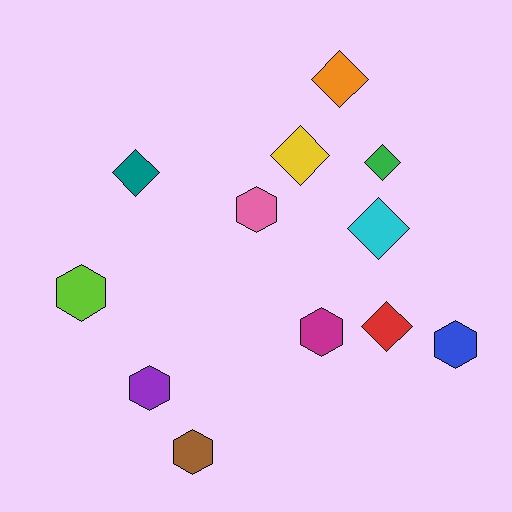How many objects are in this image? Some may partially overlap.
There are 12 objects.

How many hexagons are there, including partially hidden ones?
There are 6 hexagons.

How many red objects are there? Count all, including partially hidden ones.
There is 1 red object.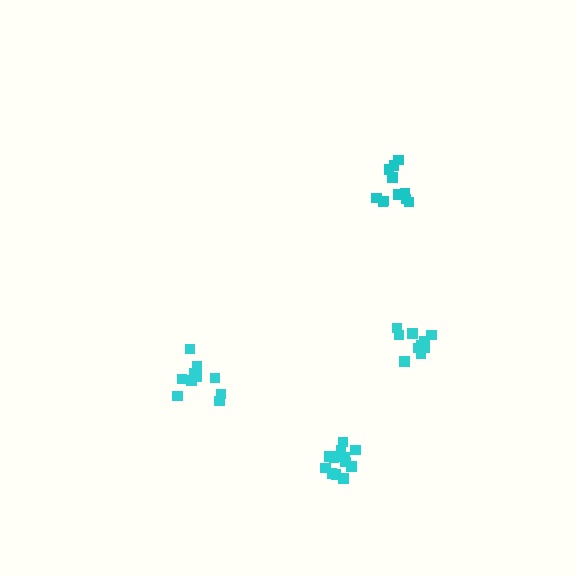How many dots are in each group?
Group 1: 10 dots, Group 2: 10 dots, Group 3: 11 dots, Group 4: 13 dots (44 total).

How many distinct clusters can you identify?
There are 4 distinct clusters.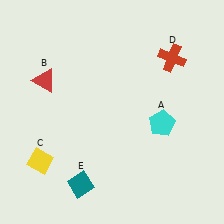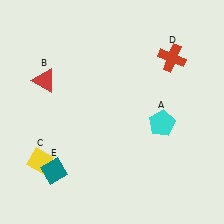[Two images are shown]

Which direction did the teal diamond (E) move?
The teal diamond (E) moved left.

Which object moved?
The teal diamond (E) moved left.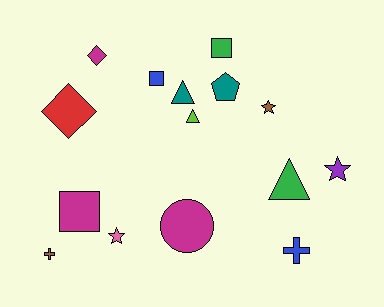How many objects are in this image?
There are 15 objects.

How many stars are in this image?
There are 3 stars.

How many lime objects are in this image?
There is 1 lime object.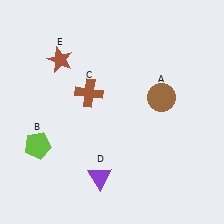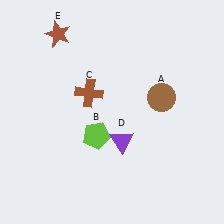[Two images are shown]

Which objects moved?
The objects that moved are: the lime pentagon (B), the purple triangle (D), the brown star (E).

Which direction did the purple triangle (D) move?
The purple triangle (D) moved up.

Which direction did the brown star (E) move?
The brown star (E) moved up.